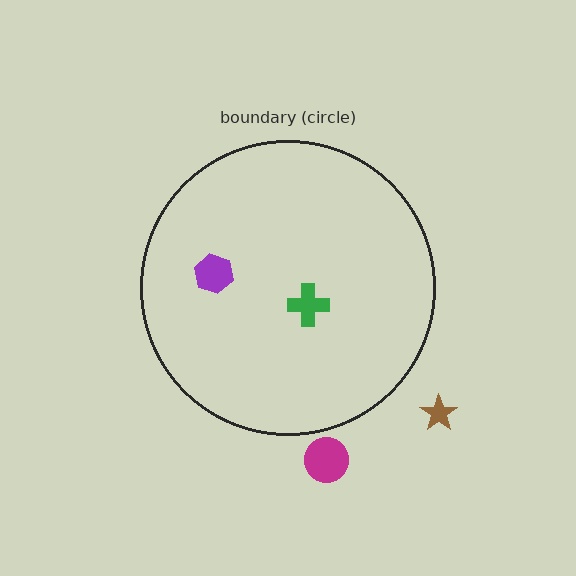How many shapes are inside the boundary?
2 inside, 2 outside.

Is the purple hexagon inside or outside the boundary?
Inside.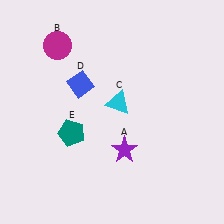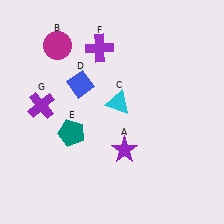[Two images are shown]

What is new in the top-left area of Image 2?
A purple cross (F) was added in the top-left area of Image 2.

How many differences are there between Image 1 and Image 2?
There are 2 differences between the two images.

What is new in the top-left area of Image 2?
A purple cross (G) was added in the top-left area of Image 2.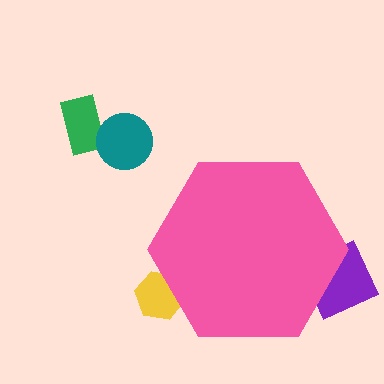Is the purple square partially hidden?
Yes, the purple square is partially hidden behind the pink hexagon.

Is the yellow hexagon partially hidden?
Yes, the yellow hexagon is partially hidden behind the pink hexagon.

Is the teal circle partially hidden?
No, the teal circle is fully visible.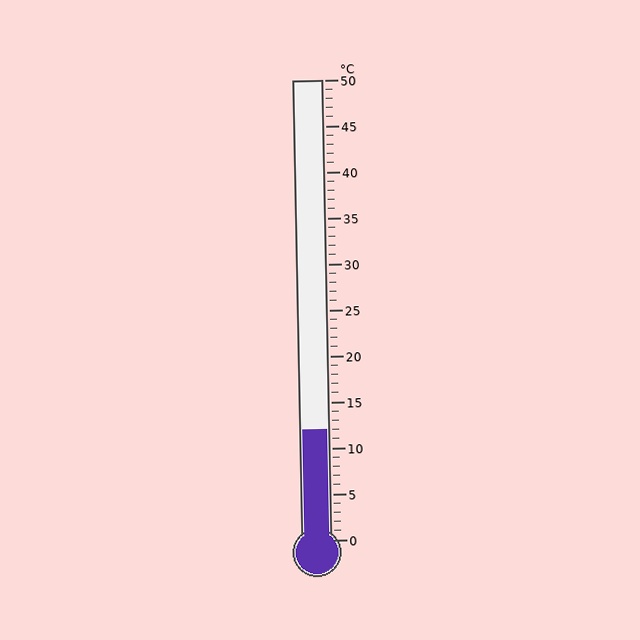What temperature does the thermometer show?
The thermometer shows approximately 12°C.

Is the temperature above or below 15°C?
The temperature is below 15°C.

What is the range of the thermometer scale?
The thermometer scale ranges from 0°C to 50°C.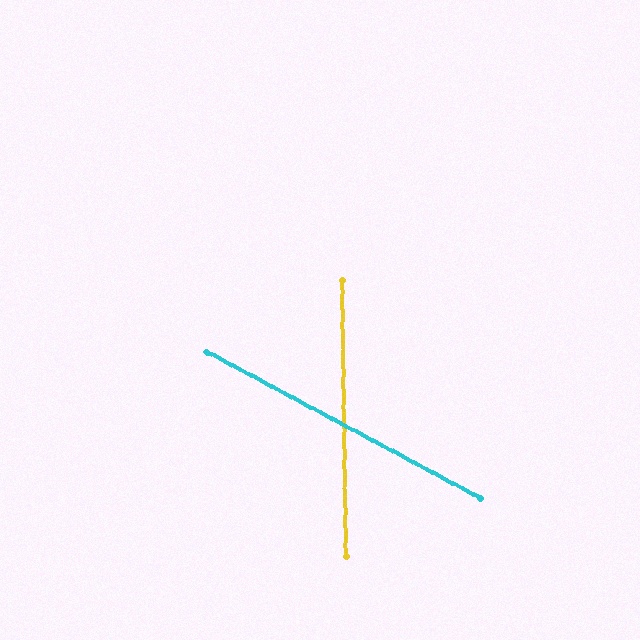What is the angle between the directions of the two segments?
Approximately 61 degrees.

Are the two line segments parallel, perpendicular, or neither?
Neither parallel nor perpendicular — they differ by about 61°.